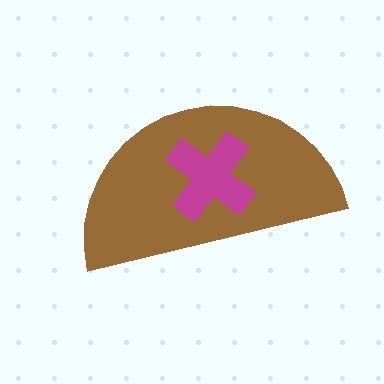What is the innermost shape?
The magenta cross.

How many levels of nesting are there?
2.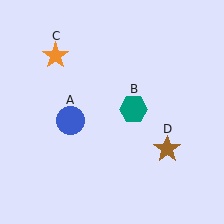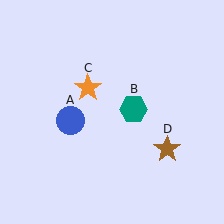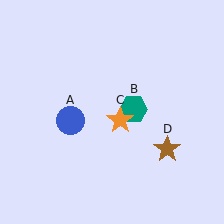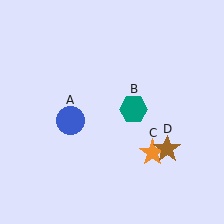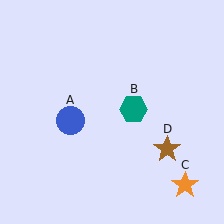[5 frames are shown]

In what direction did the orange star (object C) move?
The orange star (object C) moved down and to the right.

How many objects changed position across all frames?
1 object changed position: orange star (object C).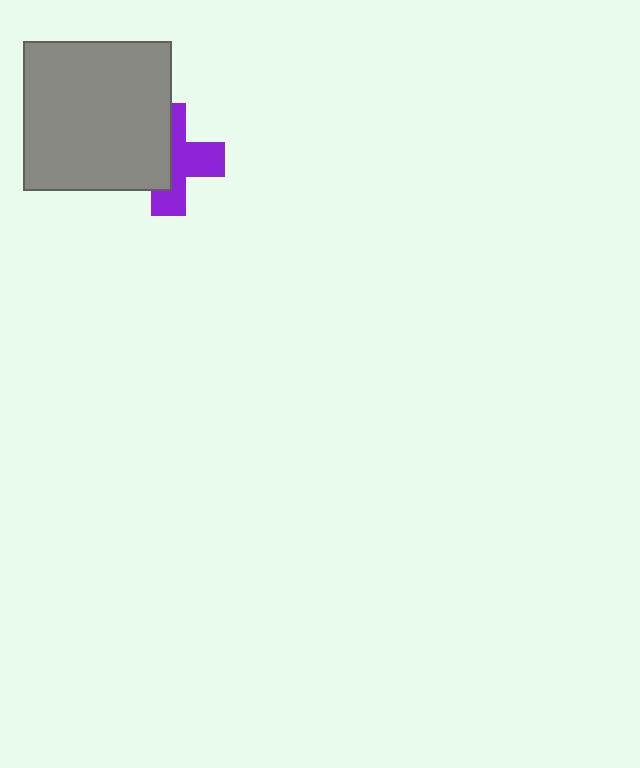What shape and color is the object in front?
The object in front is a gray square.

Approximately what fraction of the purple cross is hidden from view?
Roughly 48% of the purple cross is hidden behind the gray square.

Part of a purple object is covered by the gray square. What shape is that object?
It is a cross.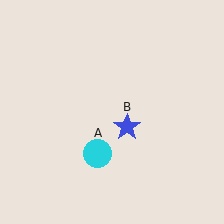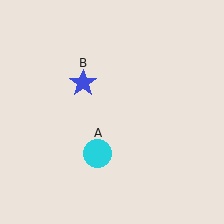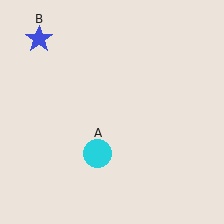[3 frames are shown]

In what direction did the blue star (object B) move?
The blue star (object B) moved up and to the left.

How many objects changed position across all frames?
1 object changed position: blue star (object B).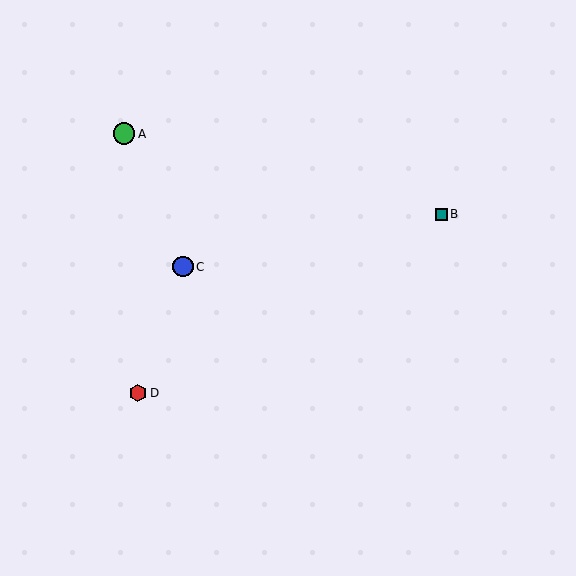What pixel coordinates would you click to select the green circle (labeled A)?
Click at (124, 134) to select the green circle A.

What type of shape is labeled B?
Shape B is a teal square.